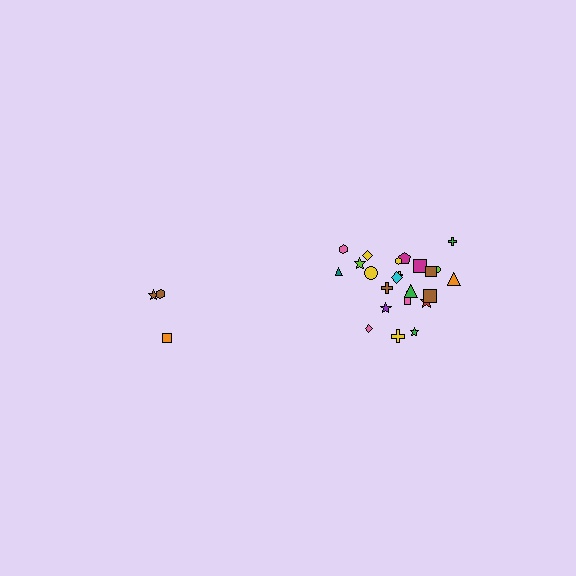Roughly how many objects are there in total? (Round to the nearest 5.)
Roughly 30 objects in total.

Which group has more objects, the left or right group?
The right group.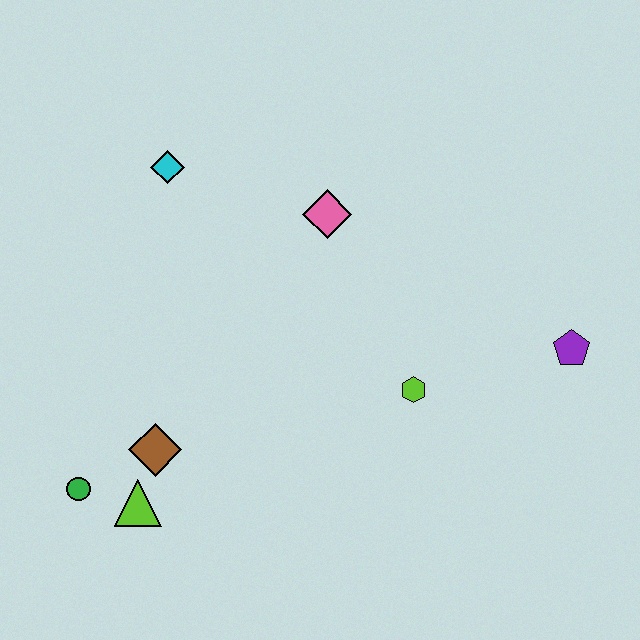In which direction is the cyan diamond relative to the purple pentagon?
The cyan diamond is to the left of the purple pentagon.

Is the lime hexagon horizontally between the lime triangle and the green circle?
No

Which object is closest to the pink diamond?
The cyan diamond is closest to the pink diamond.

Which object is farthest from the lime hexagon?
The green circle is farthest from the lime hexagon.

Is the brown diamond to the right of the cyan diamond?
No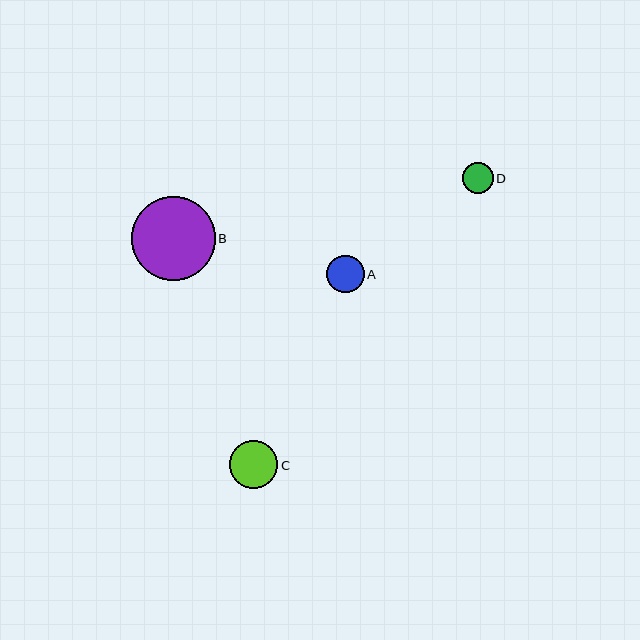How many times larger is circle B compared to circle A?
Circle B is approximately 2.3 times the size of circle A.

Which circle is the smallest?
Circle D is the smallest with a size of approximately 31 pixels.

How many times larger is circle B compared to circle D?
Circle B is approximately 2.7 times the size of circle D.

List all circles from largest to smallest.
From largest to smallest: B, C, A, D.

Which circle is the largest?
Circle B is the largest with a size of approximately 84 pixels.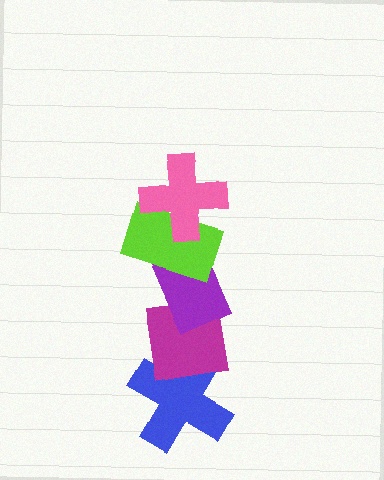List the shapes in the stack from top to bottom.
From top to bottom: the pink cross, the lime rectangle, the purple rectangle, the magenta square, the blue cross.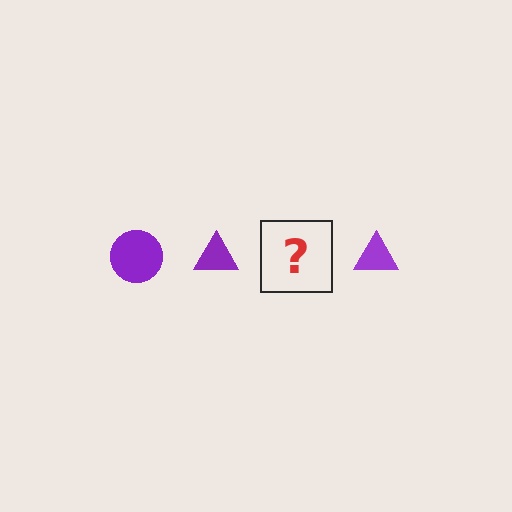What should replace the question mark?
The question mark should be replaced with a purple circle.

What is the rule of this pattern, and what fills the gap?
The rule is that the pattern cycles through circle, triangle shapes in purple. The gap should be filled with a purple circle.